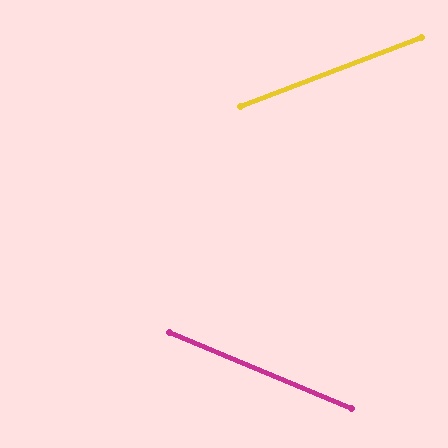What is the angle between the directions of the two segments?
Approximately 44 degrees.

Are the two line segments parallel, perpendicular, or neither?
Neither parallel nor perpendicular — they differ by about 44°.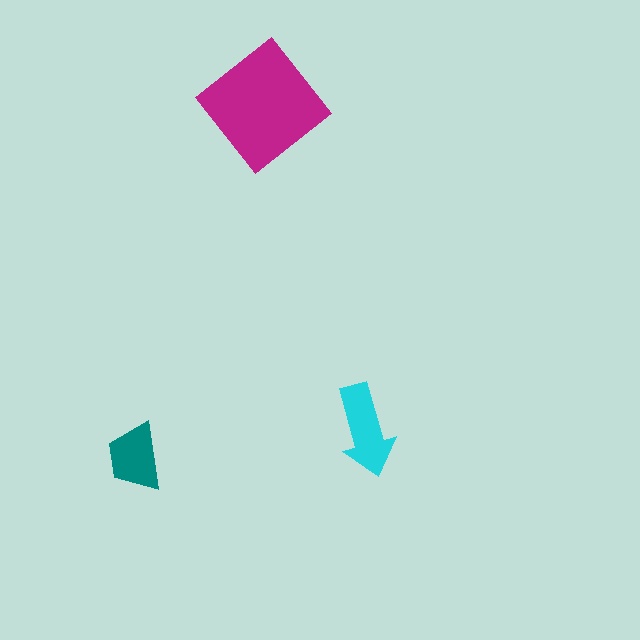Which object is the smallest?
The teal trapezoid.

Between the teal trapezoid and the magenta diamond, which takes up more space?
The magenta diamond.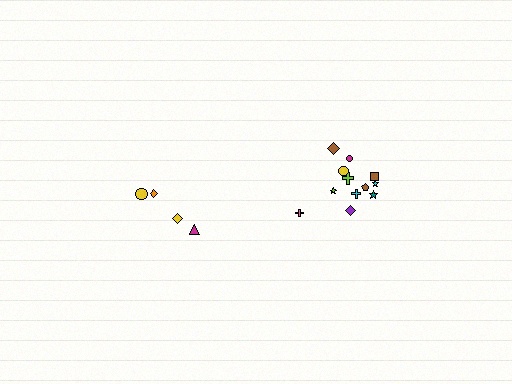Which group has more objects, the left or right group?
The right group.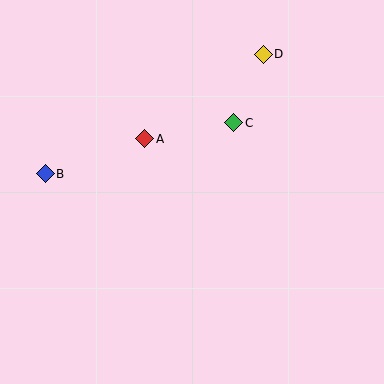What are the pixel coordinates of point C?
Point C is at (234, 123).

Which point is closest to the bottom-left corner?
Point B is closest to the bottom-left corner.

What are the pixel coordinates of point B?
Point B is at (45, 174).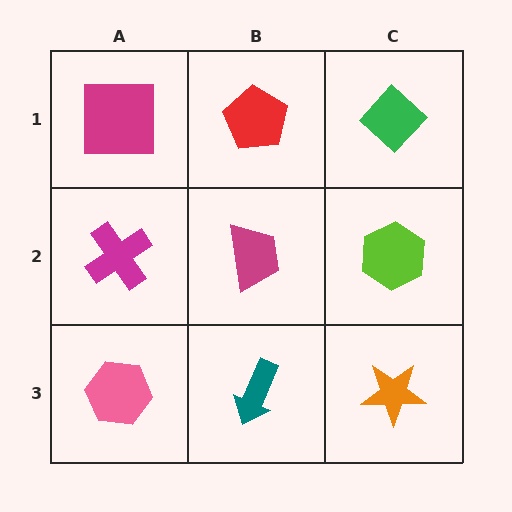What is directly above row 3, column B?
A magenta trapezoid.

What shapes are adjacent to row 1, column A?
A magenta cross (row 2, column A), a red pentagon (row 1, column B).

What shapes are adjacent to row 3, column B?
A magenta trapezoid (row 2, column B), a pink hexagon (row 3, column A), an orange star (row 3, column C).